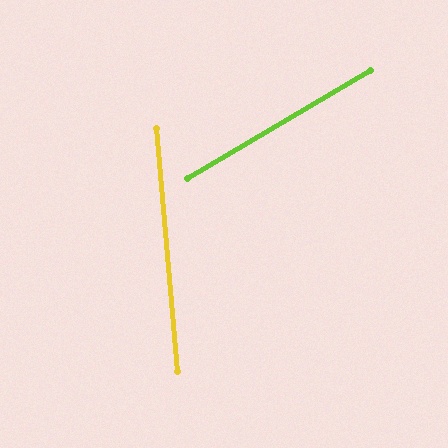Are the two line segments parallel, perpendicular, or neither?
Neither parallel nor perpendicular — they differ by about 65°.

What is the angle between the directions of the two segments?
Approximately 65 degrees.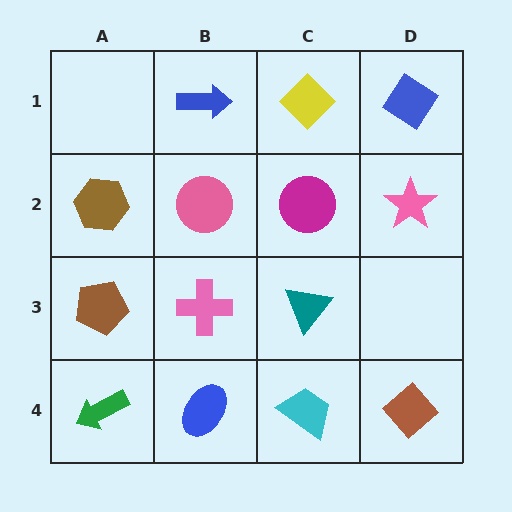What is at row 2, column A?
A brown hexagon.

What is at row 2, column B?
A pink circle.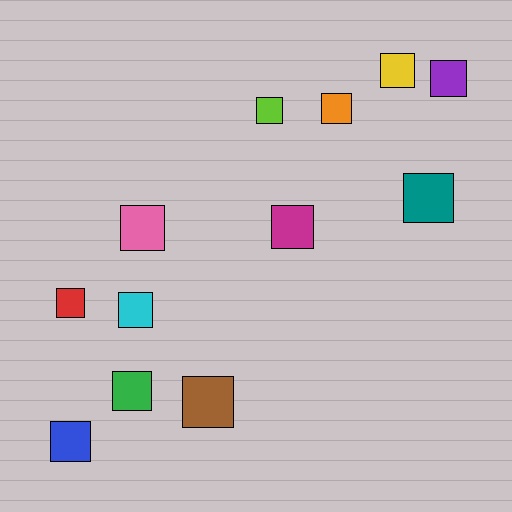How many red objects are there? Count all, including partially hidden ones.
There is 1 red object.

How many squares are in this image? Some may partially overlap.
There are 12 squares.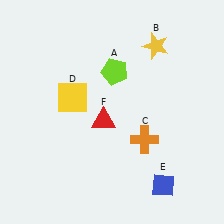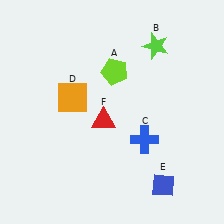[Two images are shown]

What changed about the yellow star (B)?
In Image 1, B is yellow. In Image 2, it changed to lime.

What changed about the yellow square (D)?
In Image 1, D is yellow. In Image 2, it changed to orange.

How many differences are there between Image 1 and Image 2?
There are 3 differences between the two images.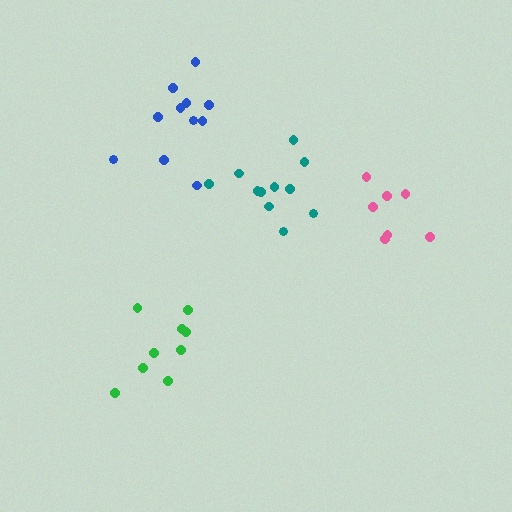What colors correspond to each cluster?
The clusters are colored: teal, blue, green, pink.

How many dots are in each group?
Group 1: 11 dots, Group 2: 11 dots, Group 3: 9 dots, Group 4: 7 dots (38 total).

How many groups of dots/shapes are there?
There are 4 groups.